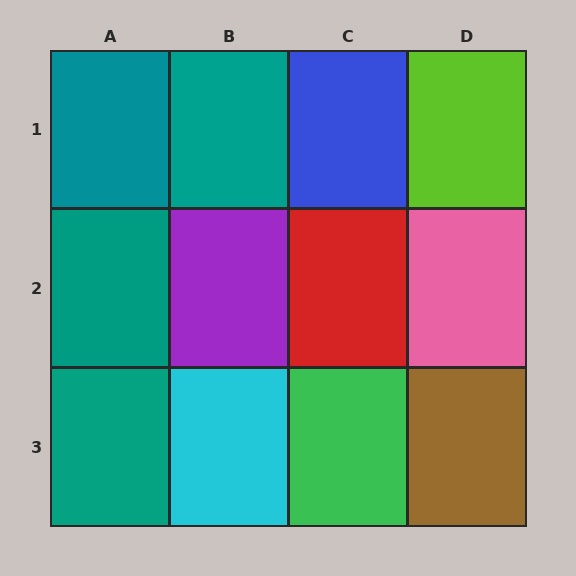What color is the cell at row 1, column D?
Lime.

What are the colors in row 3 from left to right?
Teal, cyan, green, brown.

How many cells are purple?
1 cell is purple.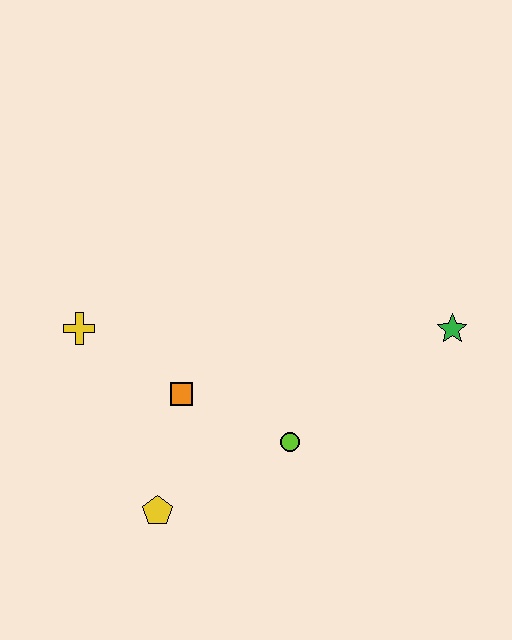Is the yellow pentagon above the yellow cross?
No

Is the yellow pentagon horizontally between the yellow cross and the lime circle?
Yes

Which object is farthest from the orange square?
The green star is farthest from the orange square.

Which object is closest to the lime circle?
The orange square is closest to the lime circle.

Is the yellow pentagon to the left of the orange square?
Yes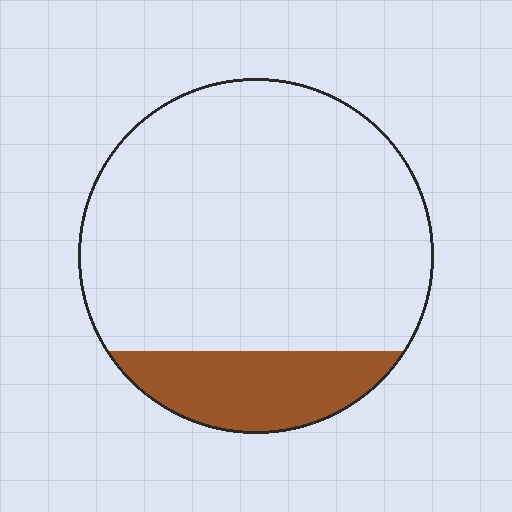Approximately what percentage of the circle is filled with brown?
Approximately 20%.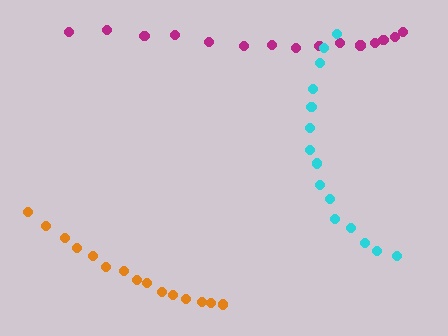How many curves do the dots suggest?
There are 3 distinct paths.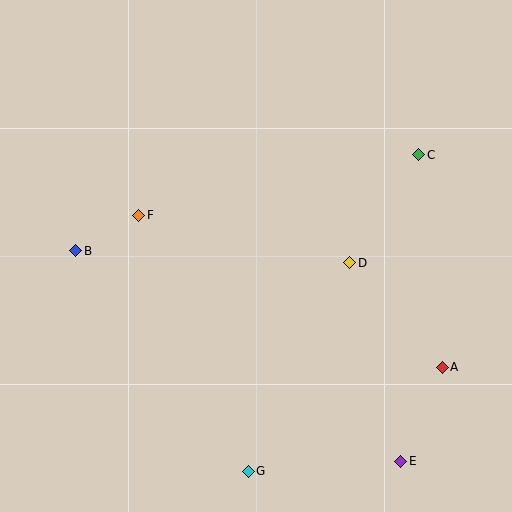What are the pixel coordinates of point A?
Point A is at (442, 367).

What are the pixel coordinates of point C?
Point C is at (419, 155).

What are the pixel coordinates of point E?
Point E is at (401, 461).